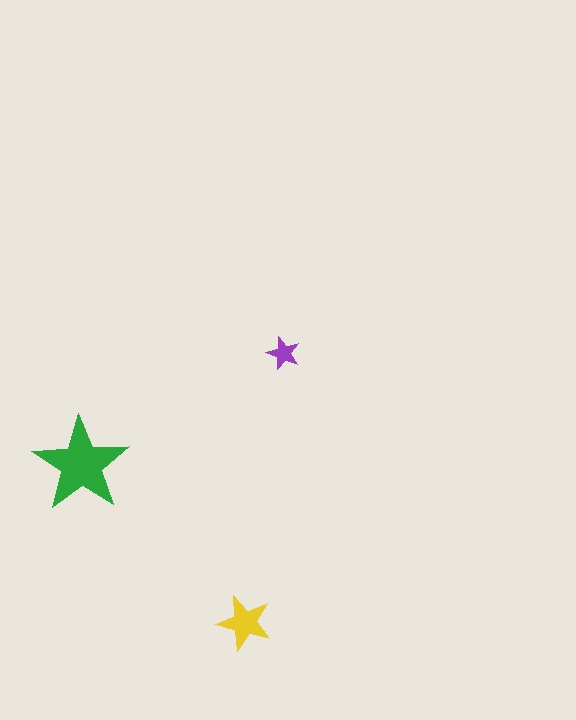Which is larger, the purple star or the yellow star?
The yellow one.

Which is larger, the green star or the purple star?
The green one.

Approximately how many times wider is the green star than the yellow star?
About 2 times wider.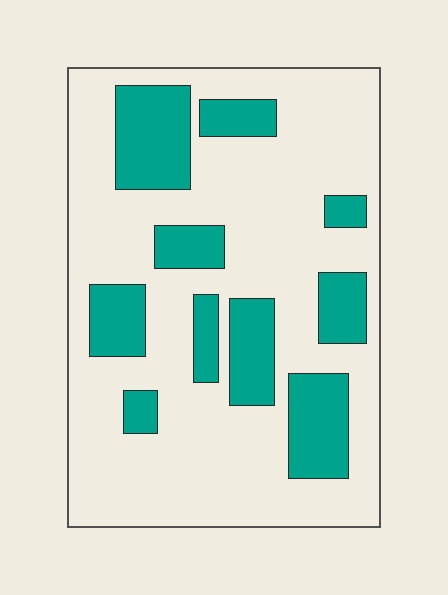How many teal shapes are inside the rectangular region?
10.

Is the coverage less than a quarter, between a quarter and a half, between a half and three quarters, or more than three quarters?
Between a quarter and a half.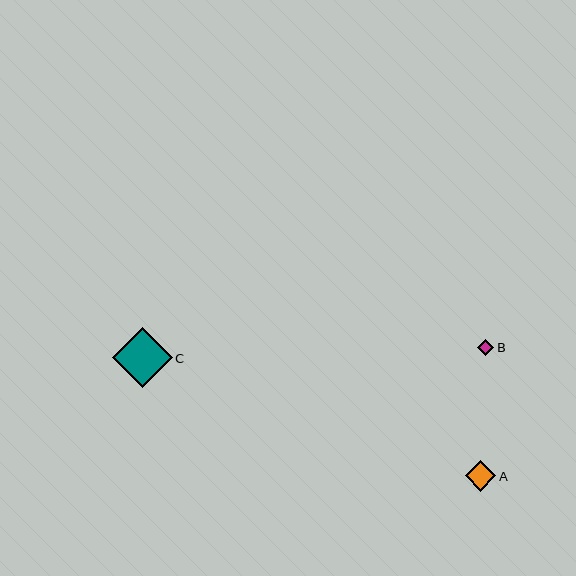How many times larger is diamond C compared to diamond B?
Diamond C is approximately 3.7 times the size of diamond B.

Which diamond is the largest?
Diamond C is the largest with a size of approximately 60 pixels.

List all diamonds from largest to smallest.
From largest to smallest: C, A, B.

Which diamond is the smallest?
Diamond B is the smallest with a size of approximately 16 pixels.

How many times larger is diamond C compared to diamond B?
Diamond C is approximately 3.7 times the size of diamond B.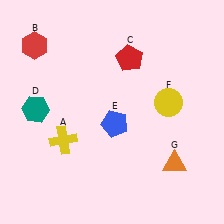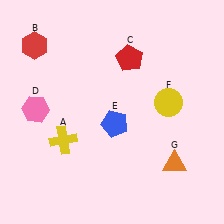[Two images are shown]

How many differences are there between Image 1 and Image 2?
There is 1 difference between the two images.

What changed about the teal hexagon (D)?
In Image 1, D is teal. In Image 2, it changed to pink.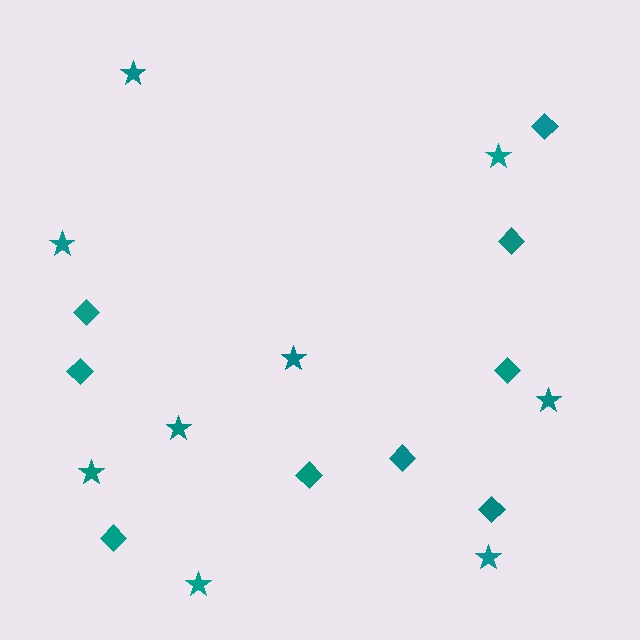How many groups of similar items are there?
There are 2 groups: one group of stars (9) and one group of diamonds (9).